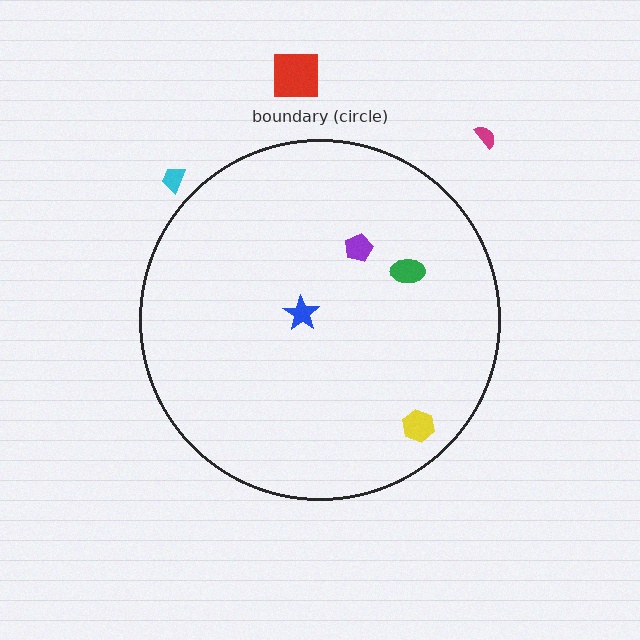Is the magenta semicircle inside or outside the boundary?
Outside.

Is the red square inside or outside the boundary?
Outside.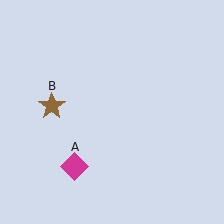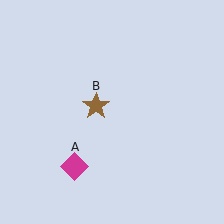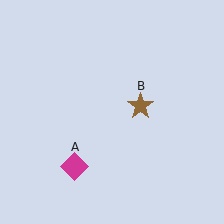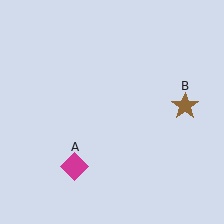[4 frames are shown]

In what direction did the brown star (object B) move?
The brown star (object B) moved right.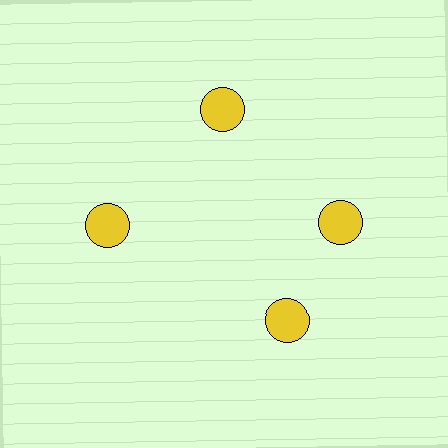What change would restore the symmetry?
The symmetry would be restored by rotating it back into even spacing with its neighbors so that all 4 circles sit at equal angles and equal distance from the center.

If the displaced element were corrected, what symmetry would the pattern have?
It would have 4-fold rotational symmetry — the pattern would map onto itself every 90 degrees.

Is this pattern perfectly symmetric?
No. The 4 yellow circles are arranged in a ring, but one element near the 6 o'clock position is rotated out of alignment along the ring, breaking the 4-fold rotational symmetry.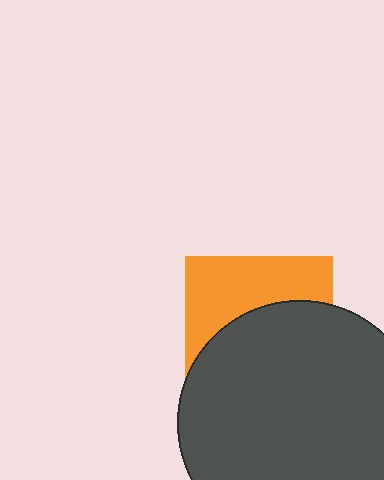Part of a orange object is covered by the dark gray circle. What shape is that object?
It is a square.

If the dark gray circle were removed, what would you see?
You would see the complete orange square.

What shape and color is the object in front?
The object in front is a dark gray circle.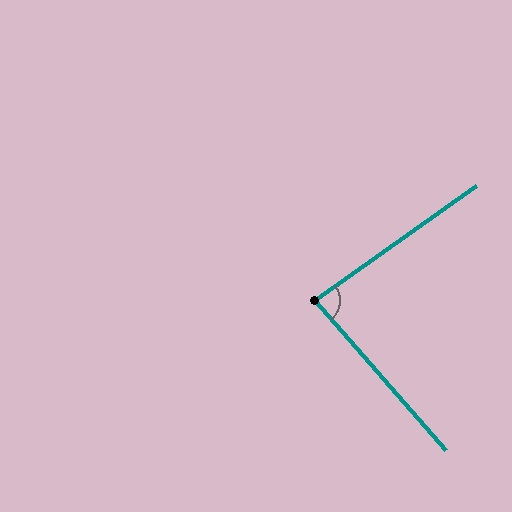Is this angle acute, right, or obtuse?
It is acute.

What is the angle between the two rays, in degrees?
Approximately 84 degrees.